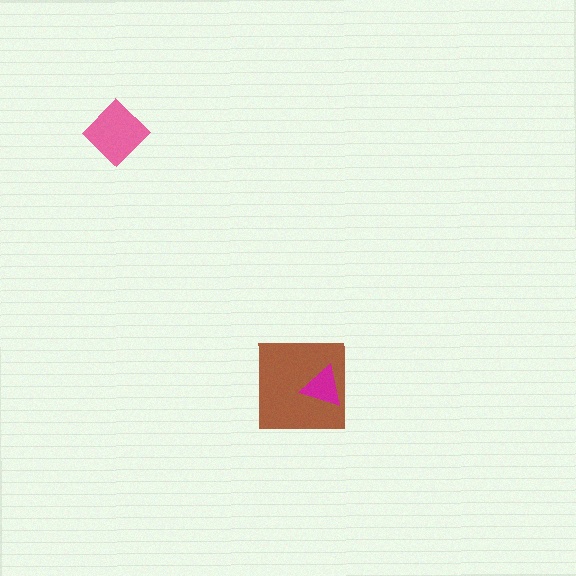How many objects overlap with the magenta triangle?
1 object overlaps with the magenta triangle.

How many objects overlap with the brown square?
1 object overlaps with the brown square.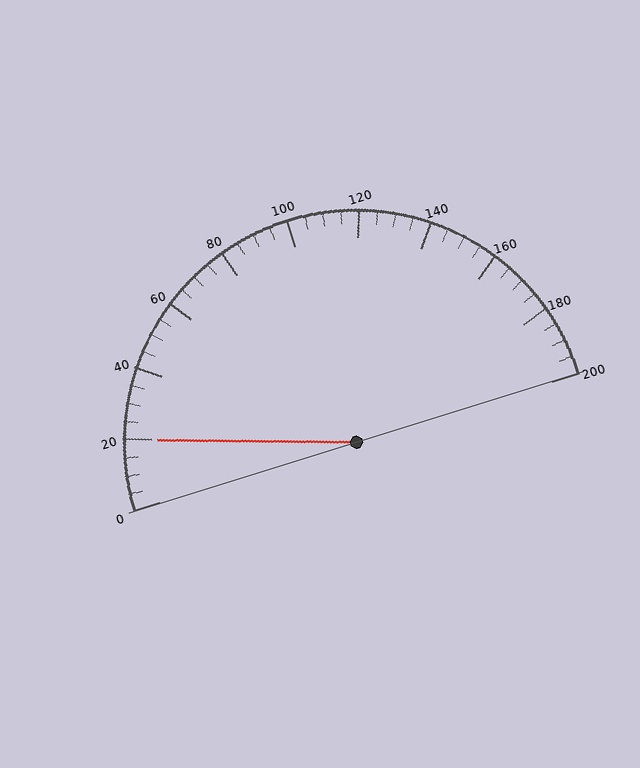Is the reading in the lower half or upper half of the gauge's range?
The reading is in the lower half of the range (0 to 200).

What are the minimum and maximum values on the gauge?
The gauge ranges from 0 to 200.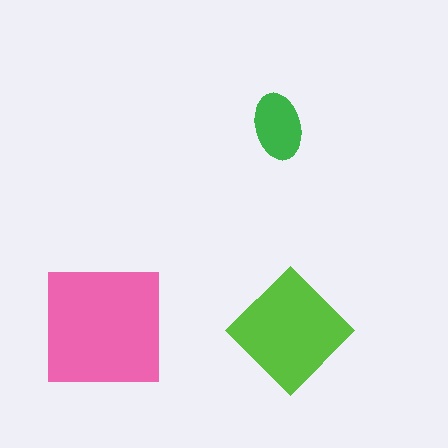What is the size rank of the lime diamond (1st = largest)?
2nd.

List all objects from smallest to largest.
The green ellipse, the lime diamond, the pink square.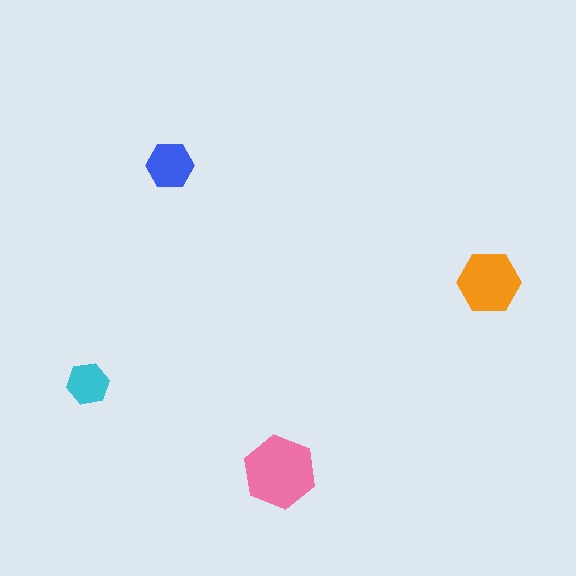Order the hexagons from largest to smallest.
the pink one, the orange one, the blue one, the cyan one.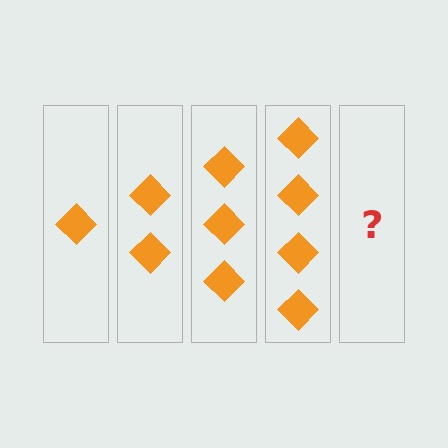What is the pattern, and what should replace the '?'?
The pattern is that each step adds one more diamond. The '?' should be 5 diamonds.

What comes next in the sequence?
The next element should be 5 diamonds.